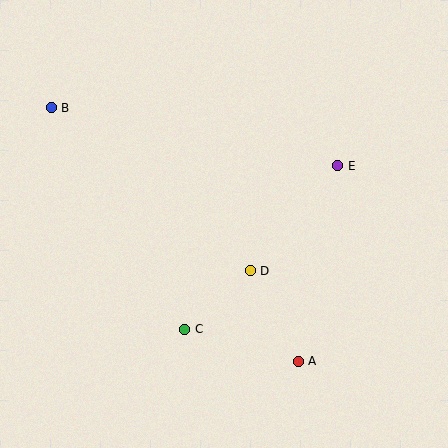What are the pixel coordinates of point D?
Point D is at (250, 271).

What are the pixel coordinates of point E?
Point E is at (338, 166).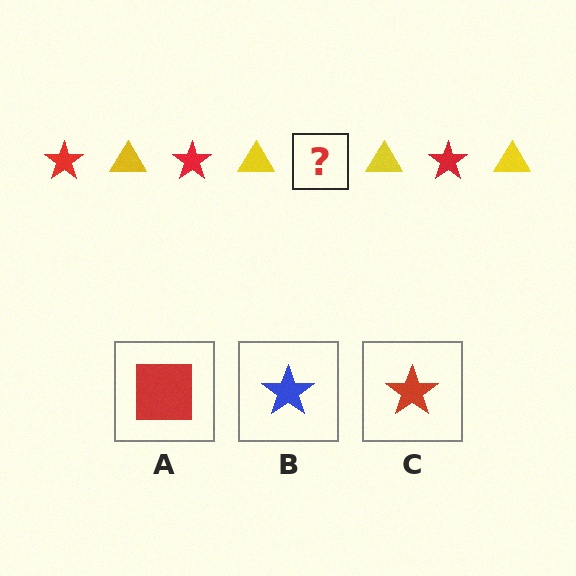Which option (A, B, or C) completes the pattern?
C.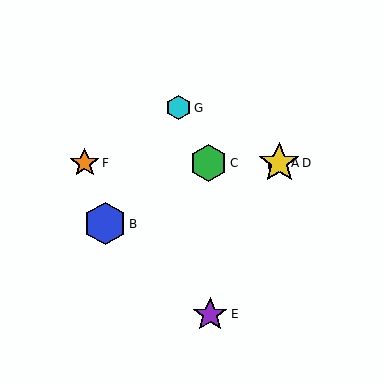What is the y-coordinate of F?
Object F is at y≈163.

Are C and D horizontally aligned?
Yes, both are at y≈163.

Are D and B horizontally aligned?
No, D is at y≈163 and B is at y≈224.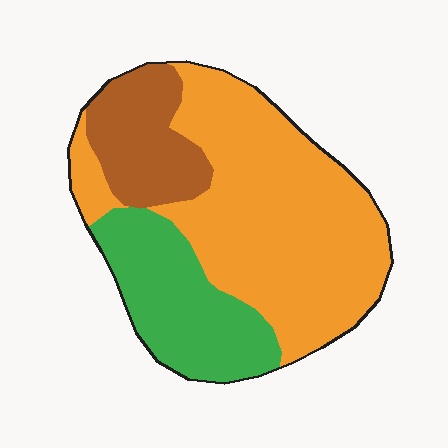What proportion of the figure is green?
Green takes up about one quarter (1/4) of the figure.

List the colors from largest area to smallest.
From largest to smallest: orange, green, brown.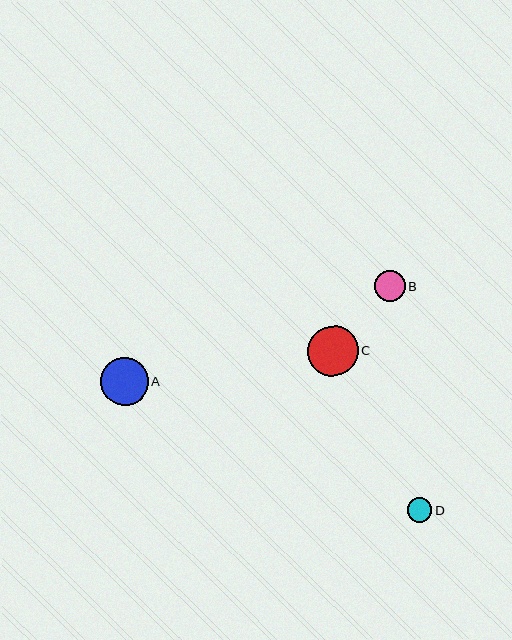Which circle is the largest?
Circle C is the largest with a size of approximately 50 pixels.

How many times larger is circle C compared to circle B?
Circle C is approximately 1.6 times the size of circle B.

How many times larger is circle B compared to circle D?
Circle B is approximately 1.3 times the size of circle D.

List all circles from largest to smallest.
From largest to smallest: C, A, B, D.